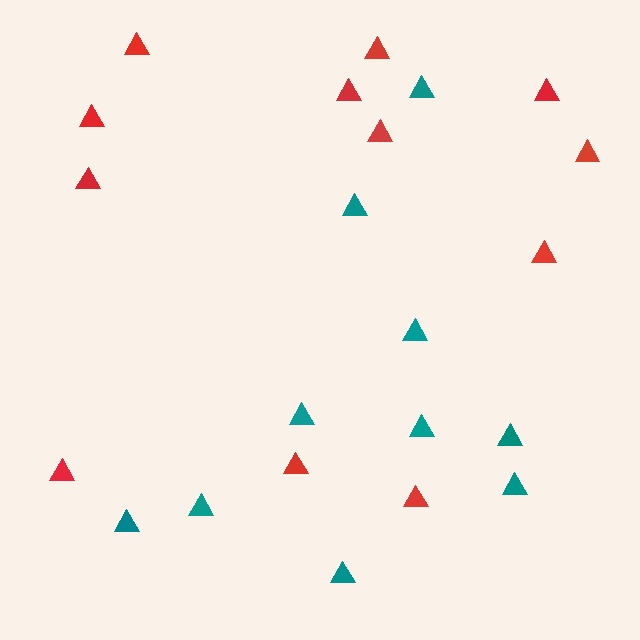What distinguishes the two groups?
There are 2 groups: one group of red triangles (12) and one group of teal triangles (10).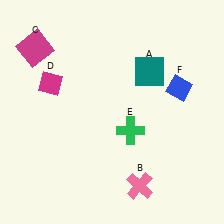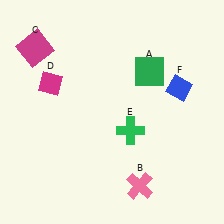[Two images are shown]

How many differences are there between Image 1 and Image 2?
There is 1 difference between the two images.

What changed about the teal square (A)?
In Image 1, A is teal. In Image 2, it changed to green.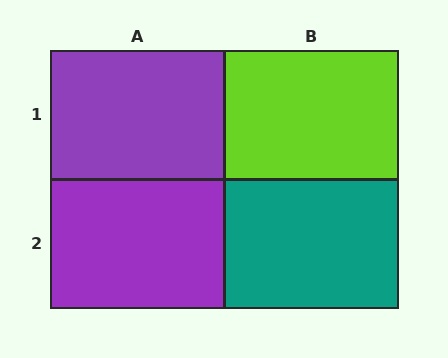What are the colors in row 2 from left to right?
Purple, teal.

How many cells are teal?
1 cell is teal.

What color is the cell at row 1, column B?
Lime.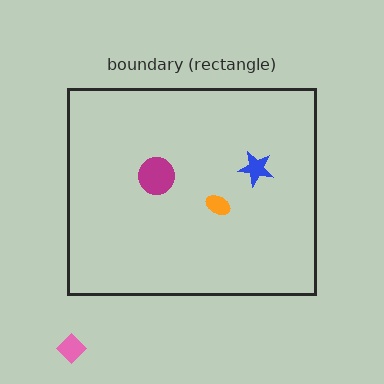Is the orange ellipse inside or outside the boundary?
Inside.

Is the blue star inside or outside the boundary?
Inside.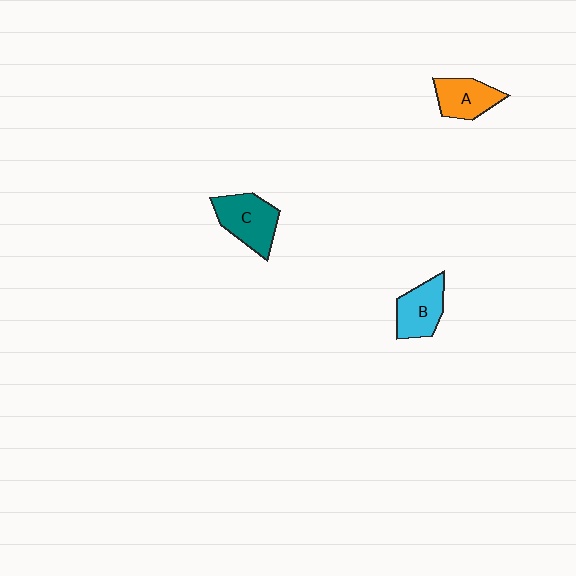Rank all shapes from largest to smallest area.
From largest to smallest: C (teal), B (cyan), A (orange).